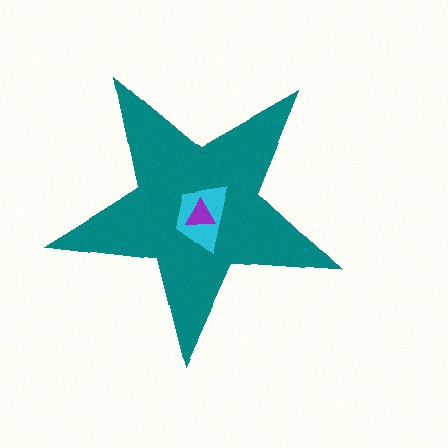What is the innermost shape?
The purple triangle.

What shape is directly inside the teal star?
The cyan trapezoid.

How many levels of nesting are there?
3.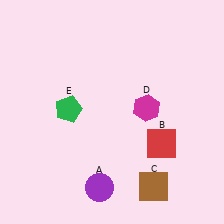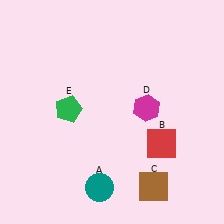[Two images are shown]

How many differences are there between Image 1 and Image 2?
There is 1 difference between the two images.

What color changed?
The circle (A) changed from purple in Image 1 to teal in Image 2.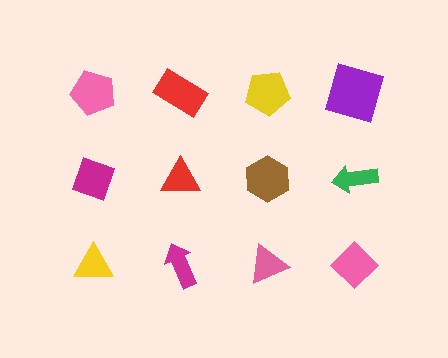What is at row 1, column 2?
A red rectangle.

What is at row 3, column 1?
A yellow triangle.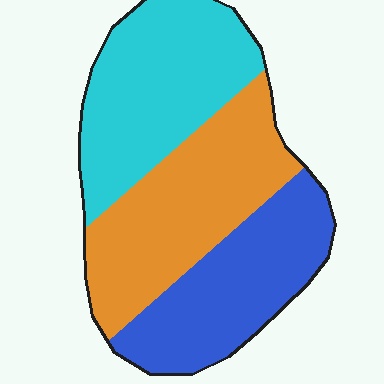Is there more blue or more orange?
Orange.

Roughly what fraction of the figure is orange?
Orange takes up about three eighths (3/8) of the figure.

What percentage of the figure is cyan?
Cyan takes up about one third (1/3) of the figure.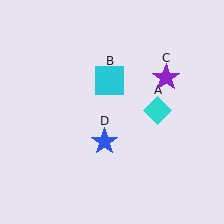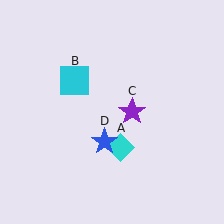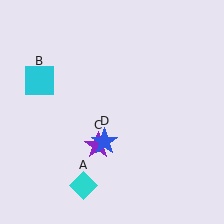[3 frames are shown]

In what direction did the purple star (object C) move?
The purple star (object C) moved down and to the left.